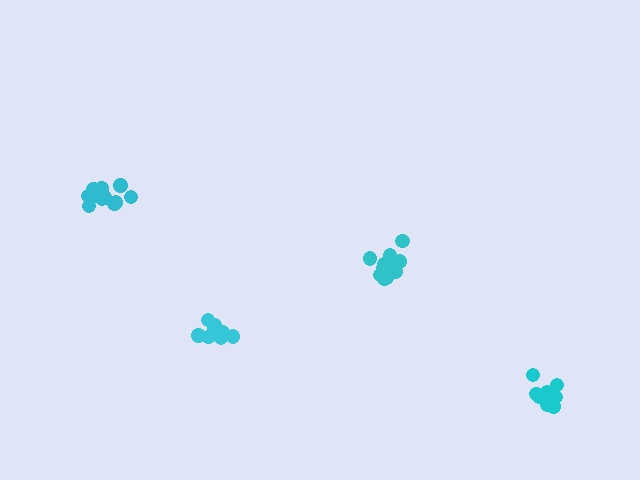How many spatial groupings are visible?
There are 4 spatial groupings.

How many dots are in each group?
Group 1: 11 dots, Group 2: 11 dots, Group 3: 11 dots, Group 4: 11 dots (44 total).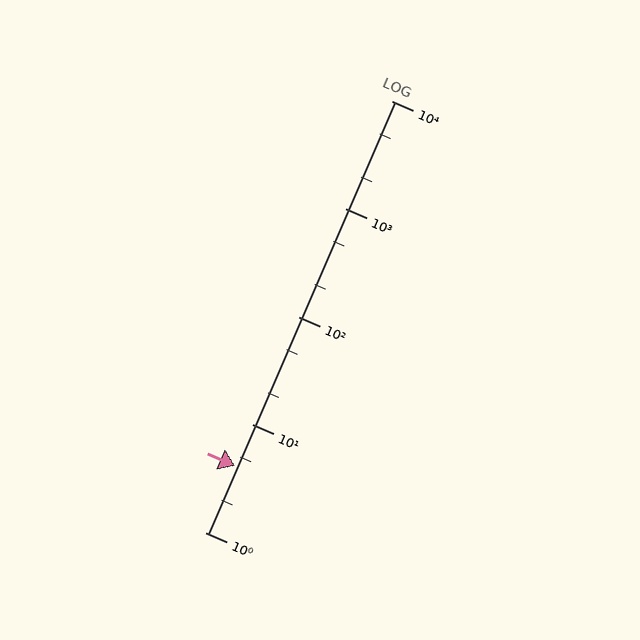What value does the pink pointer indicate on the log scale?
The pointer indicates approximately 4.1.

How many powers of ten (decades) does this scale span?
The scale spans 4 decades, from 1 to 10000.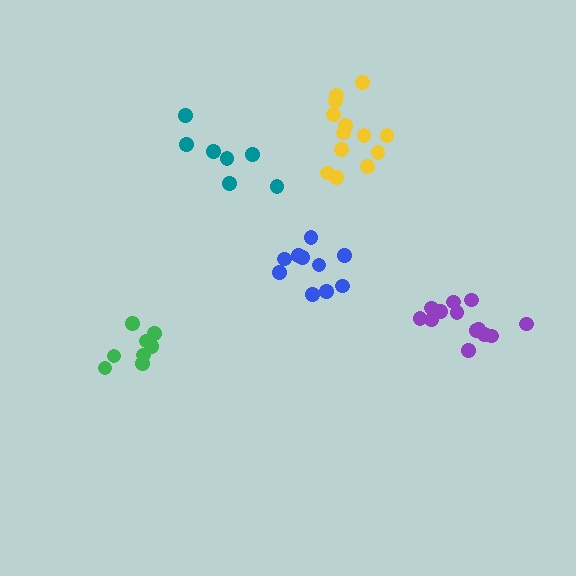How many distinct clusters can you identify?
There are 5 distinct clusters.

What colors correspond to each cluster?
The clusters are colored: green, blue, yellow, teal, purple.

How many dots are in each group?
Group 1: 8 dots, Group 2: 10 dots, Group 3: 13 dots, Group 4: 7 dots, Group 5: 13 dots (51 total).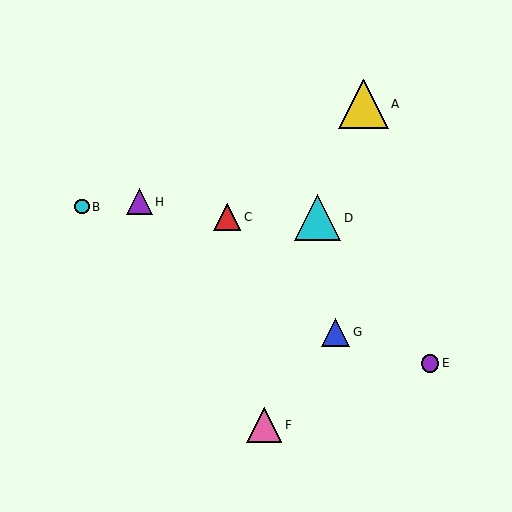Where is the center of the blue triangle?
The center of the blue triangle is at (336, 332).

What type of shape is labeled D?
Shape D is a cyan triangle.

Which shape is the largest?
The yellow triangle (labeled A) is the largest.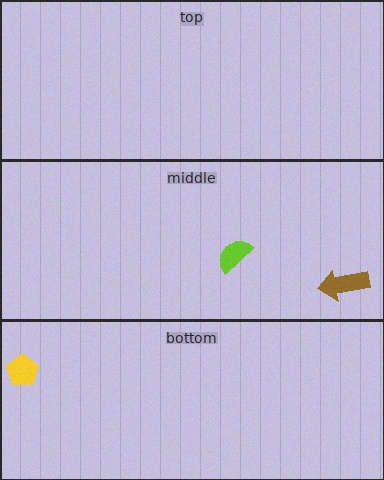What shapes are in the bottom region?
The yellow pentagon.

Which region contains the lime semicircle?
The middle region.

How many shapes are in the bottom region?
1.